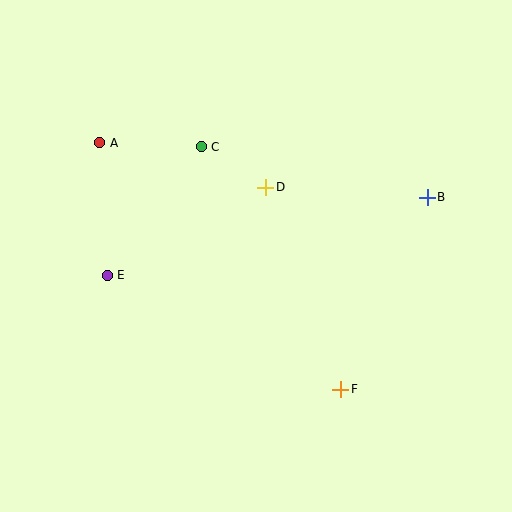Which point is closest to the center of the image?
Point D at (266, 187) is closest to the center.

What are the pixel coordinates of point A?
Point A is at (100, 143).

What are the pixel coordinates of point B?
Point B is at (427, 197).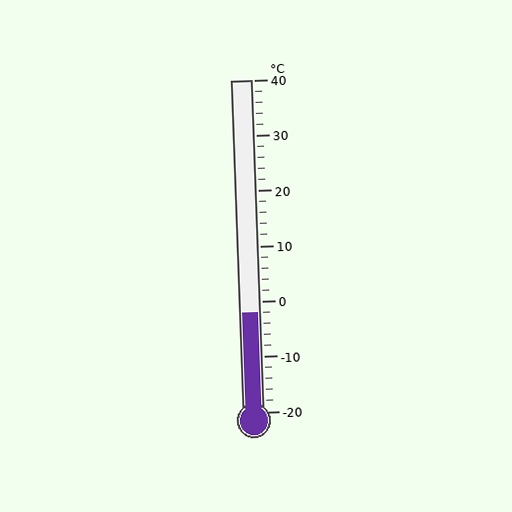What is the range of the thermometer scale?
The thermometer scale ranges from -20°C to 40°C.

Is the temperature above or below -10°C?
The temperature is above -10°C.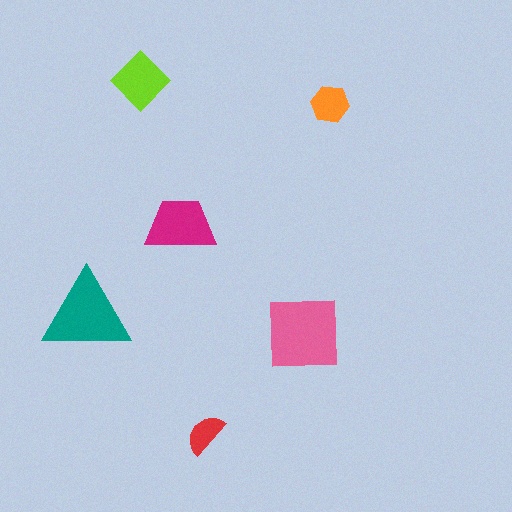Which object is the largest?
The pink square.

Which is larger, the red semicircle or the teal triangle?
The teal triangle.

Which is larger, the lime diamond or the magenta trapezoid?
The magenta trapezoid.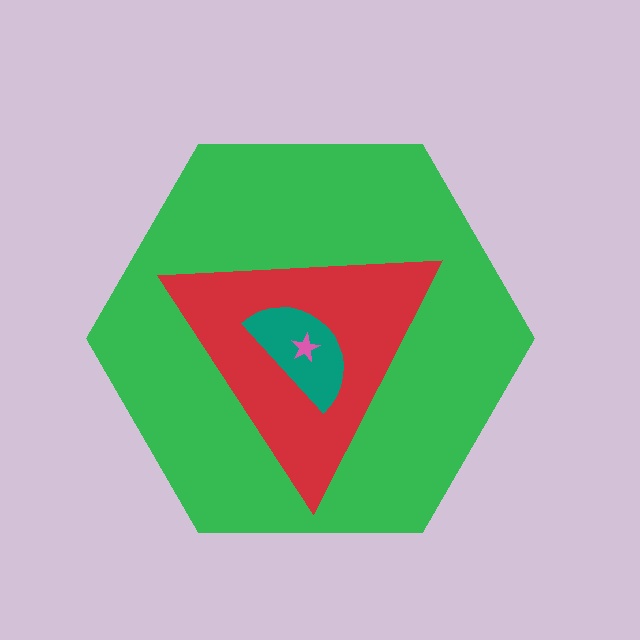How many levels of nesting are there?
4.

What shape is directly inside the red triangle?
The teal semicircle.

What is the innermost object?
The pink star.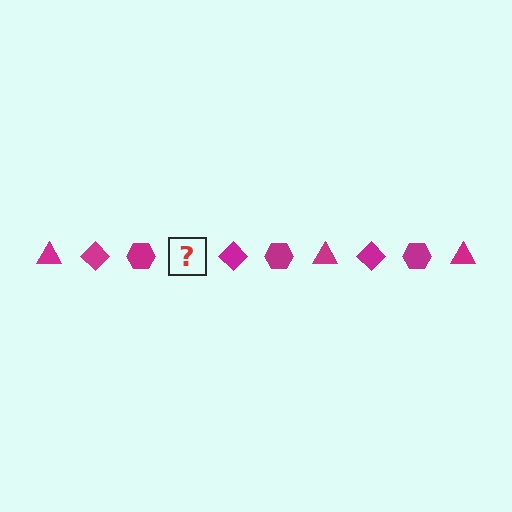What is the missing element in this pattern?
The missing element is a magenta triangle.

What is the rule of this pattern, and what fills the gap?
The rule is that the pattern cycles through triangle, diamond, hexagon shapes in magenta. The gap should be filled with a magenta triangle.